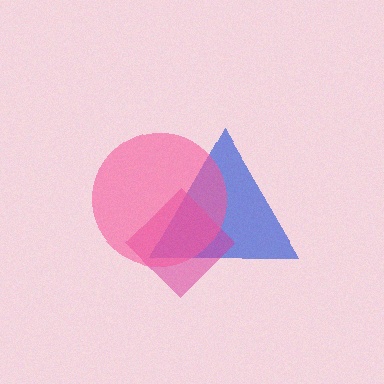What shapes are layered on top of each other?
The layered shapes are: a blue triangle, a magenta diamond, a pink circle.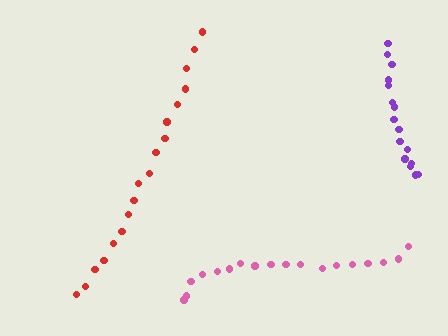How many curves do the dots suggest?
There are 3 distinct paths.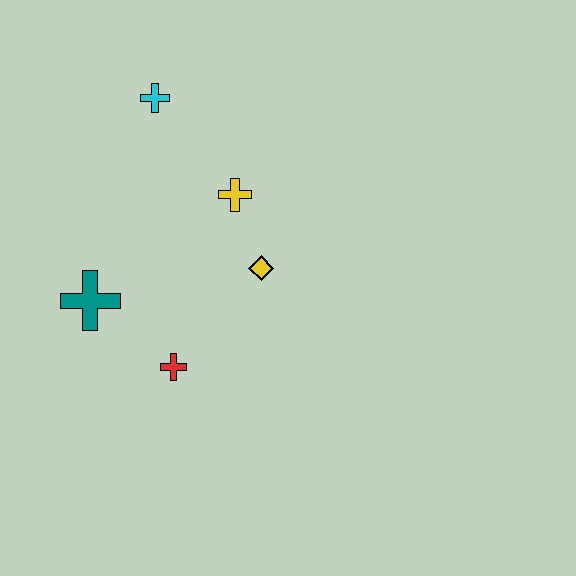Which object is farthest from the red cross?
The cyan cross is farthest from the red cross.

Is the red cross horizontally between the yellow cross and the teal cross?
Yes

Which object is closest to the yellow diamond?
The yellow cross is closest to the yellow diamond.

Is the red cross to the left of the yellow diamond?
Yes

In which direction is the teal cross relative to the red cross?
The teal cross is to the left of the red cross.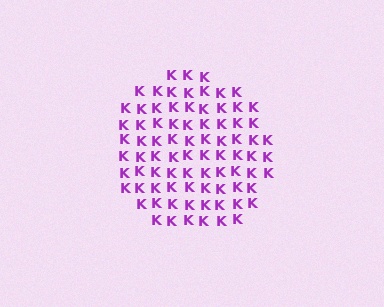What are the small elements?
The small elements are letter K's.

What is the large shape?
The large shape is a circle.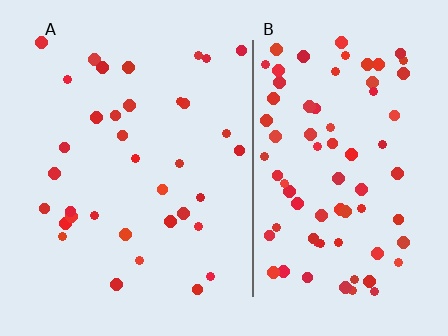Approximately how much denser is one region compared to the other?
Approximately 2.2× — region B over region A.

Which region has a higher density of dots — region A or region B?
B (the right).